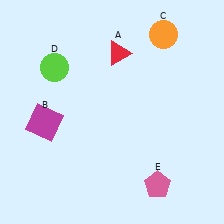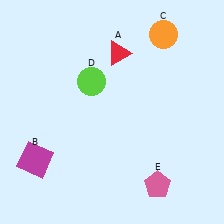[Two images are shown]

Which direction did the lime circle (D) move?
The lime circle (D) moved right.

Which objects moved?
The objects that moved are: the magenta square (B), the lime circle (D).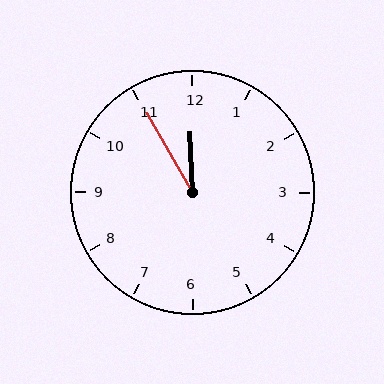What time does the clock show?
11:55.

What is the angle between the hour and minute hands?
Approximately 28 degrees.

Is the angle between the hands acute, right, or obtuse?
It is acute.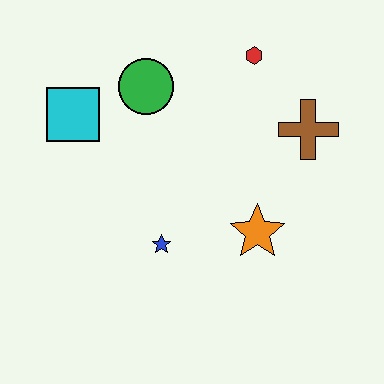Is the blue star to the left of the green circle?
No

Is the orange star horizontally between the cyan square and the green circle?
No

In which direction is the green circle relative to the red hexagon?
The green circle is to the left of the red hexagon.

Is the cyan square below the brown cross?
No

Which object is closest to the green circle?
The cyan square is closest to the green circle.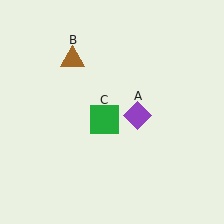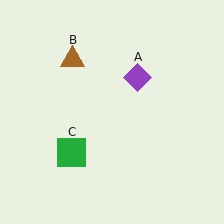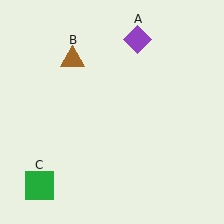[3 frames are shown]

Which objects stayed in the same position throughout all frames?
Brown triangle (object B) remained stationary.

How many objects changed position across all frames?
2 objects changed position: purple diamond (object A), green square (object C).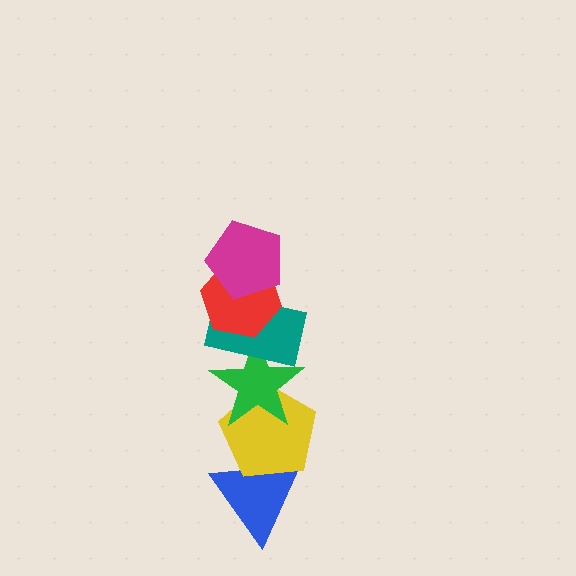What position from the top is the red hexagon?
The red hexagon is 2nd from the top.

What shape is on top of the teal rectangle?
The red hexagon is on top of the teal rectangle.